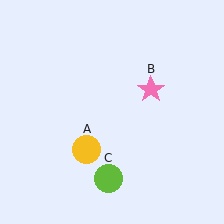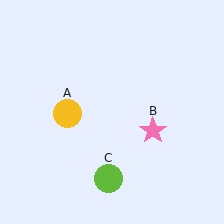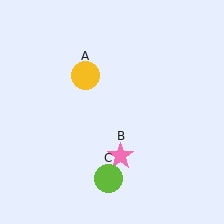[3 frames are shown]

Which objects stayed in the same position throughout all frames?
Lime circle (object C) remained stationary.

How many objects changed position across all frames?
2 objects changed position: yellow circle (object A), pink star (object B).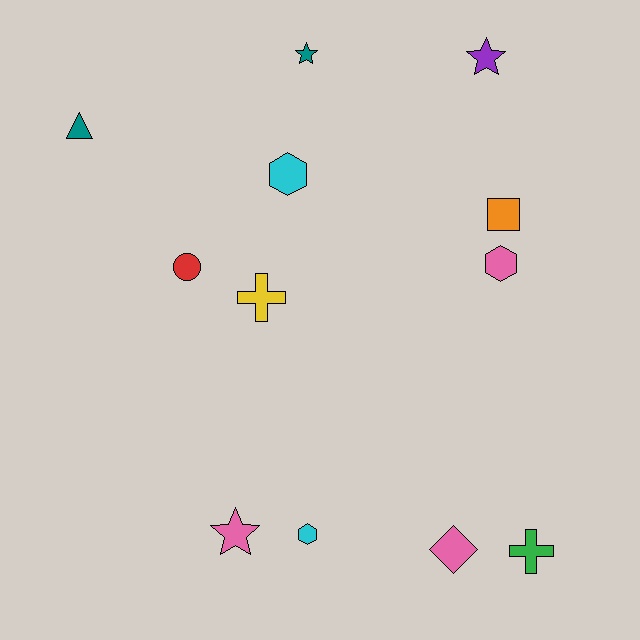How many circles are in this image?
There is 1 circle.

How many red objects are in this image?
There is 1 red object.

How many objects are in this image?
There are 12 objects.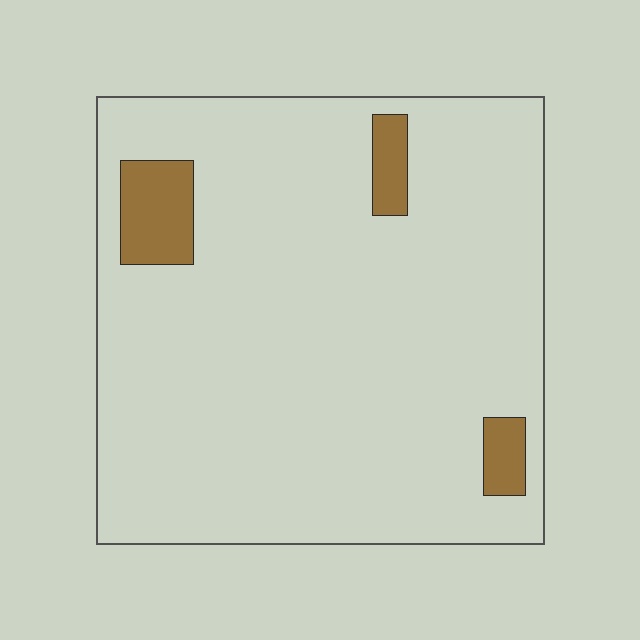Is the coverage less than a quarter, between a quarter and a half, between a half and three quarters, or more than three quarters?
Less than a quarter.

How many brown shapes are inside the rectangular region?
3.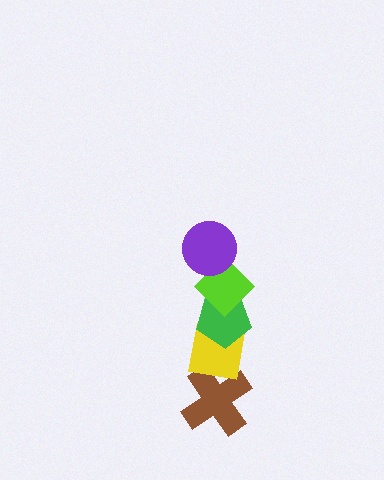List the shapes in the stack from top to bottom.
From top to bottom: the purple circle, the lime diamond, the green pentagon, the yellow square, the brown cross.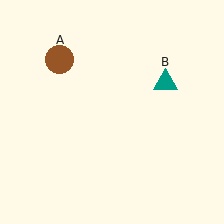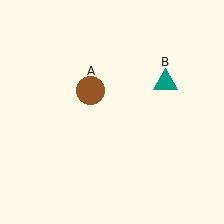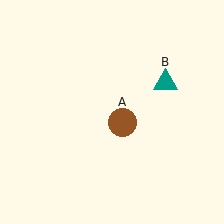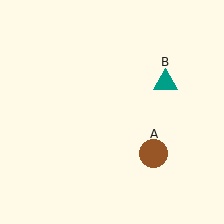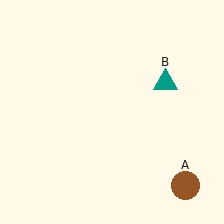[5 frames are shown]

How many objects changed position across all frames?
1 object changed position: brown circle (object A).